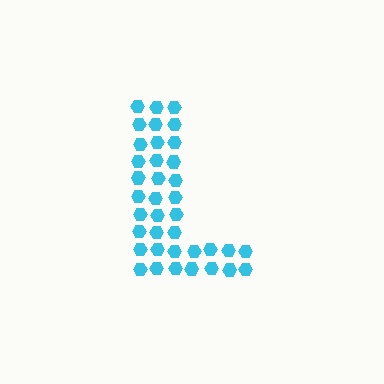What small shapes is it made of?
It is made of small hexagons.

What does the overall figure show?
The overall figure shows the letter L.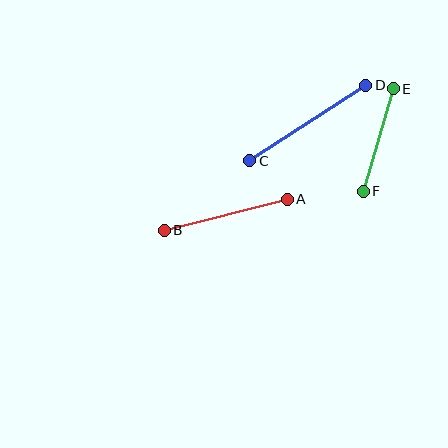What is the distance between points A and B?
The distance is approximately 127 pixels.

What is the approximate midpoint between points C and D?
The midpoint is at approximately (308, 123) pixels.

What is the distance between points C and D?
The distance is approximately 139 pixels.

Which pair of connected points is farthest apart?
Points C and D are farthest apart.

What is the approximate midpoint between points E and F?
The midpoint is at approximately (378, 140) pixels.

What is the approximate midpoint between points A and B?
The midpoint is at approximately (226, 215) pixels.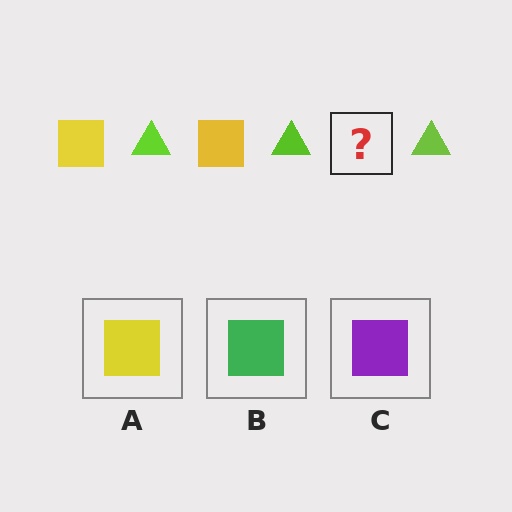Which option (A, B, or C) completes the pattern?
A.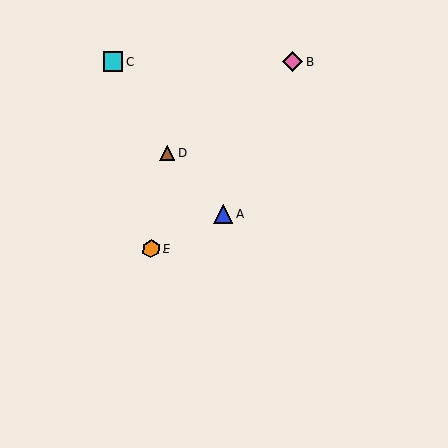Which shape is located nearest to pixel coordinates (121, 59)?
The cyan square (labeled C) at (113, 61) is nearest to that location.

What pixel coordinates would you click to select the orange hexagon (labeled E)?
Click at (151, 249) to select the orange hexagon E.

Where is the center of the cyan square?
The center of the cyan square is at (113, 61).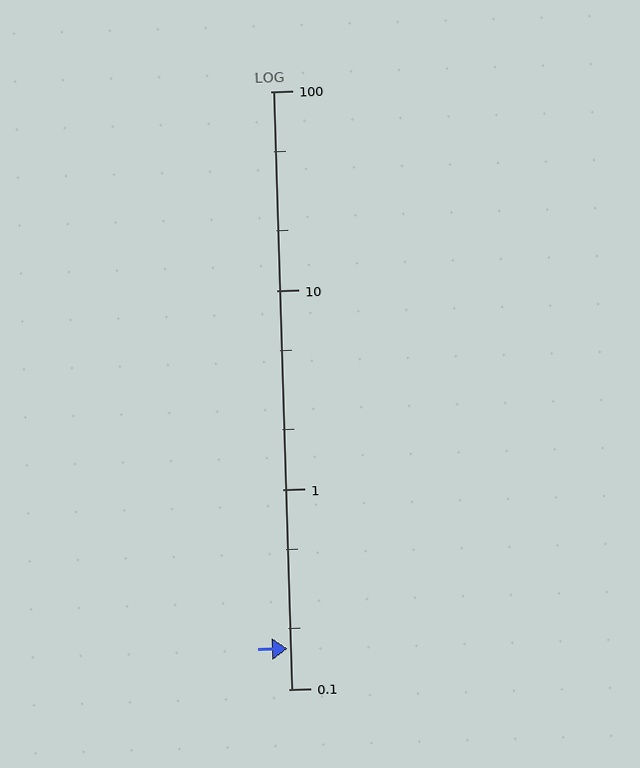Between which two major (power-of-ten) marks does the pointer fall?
The pointer is between 0.1 and 1.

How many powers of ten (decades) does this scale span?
The scale spans 3 decades, from 0.1 to 100.